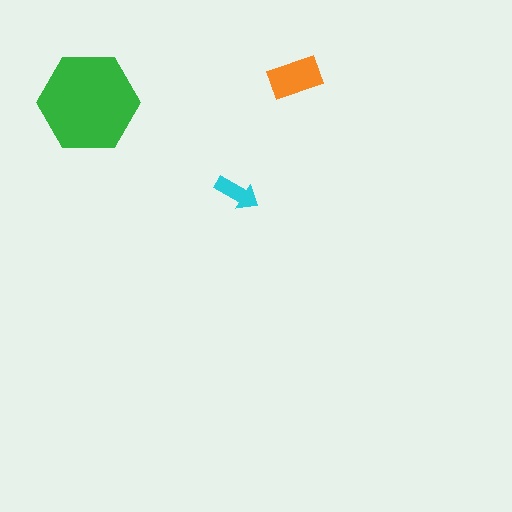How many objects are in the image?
There are 3 objects in the image.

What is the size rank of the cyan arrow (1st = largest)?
3rd.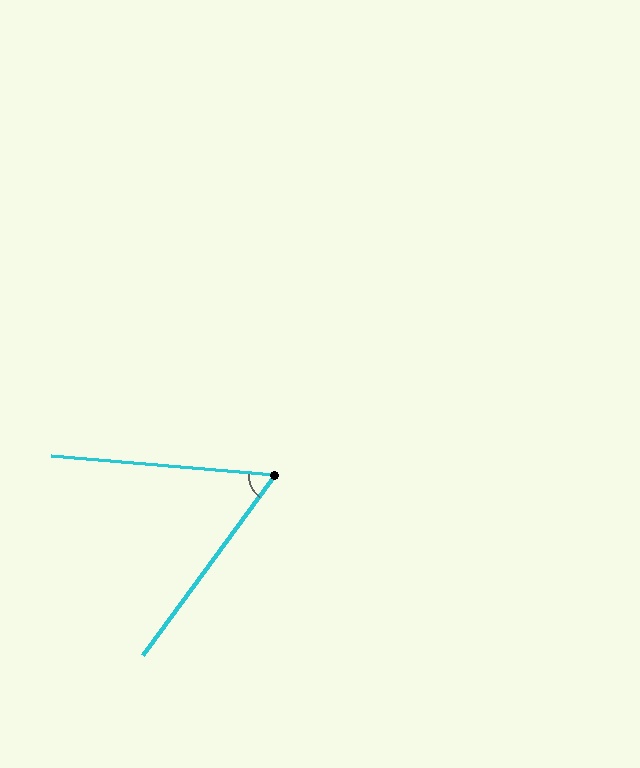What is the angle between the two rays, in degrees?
Approximately 59 degrees.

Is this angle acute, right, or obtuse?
It is acute.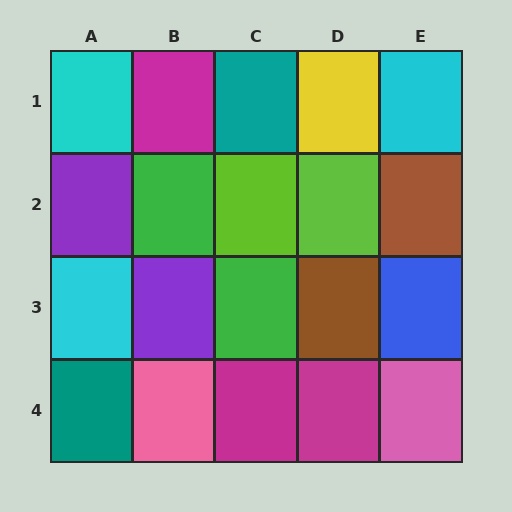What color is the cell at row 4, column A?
Teal.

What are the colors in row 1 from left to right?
Cyan, magenta, teal, yellow, cyan.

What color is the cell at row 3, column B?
Purple.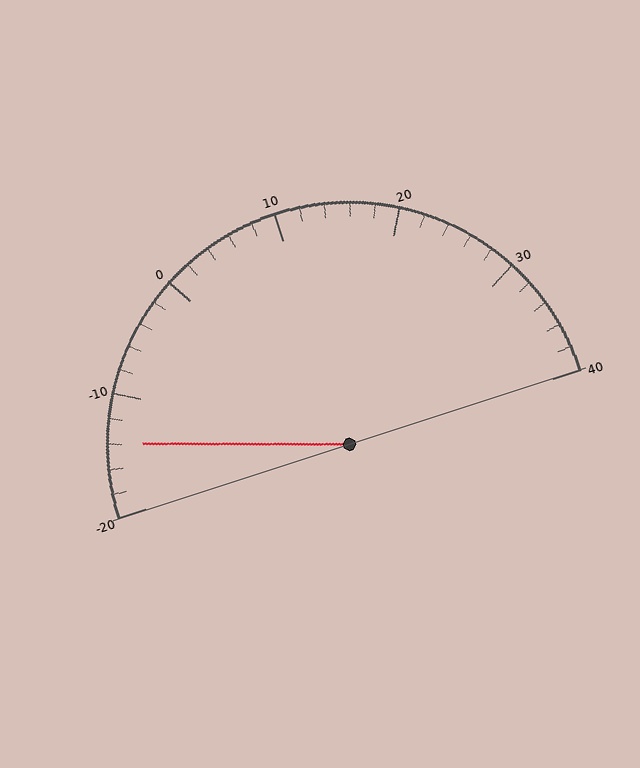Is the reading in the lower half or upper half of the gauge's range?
The reading is in the lower half of the range (-20 to 40).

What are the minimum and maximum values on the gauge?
The gauge ranges from -20 to 40.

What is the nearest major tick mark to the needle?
The nearest major tick mark is -10.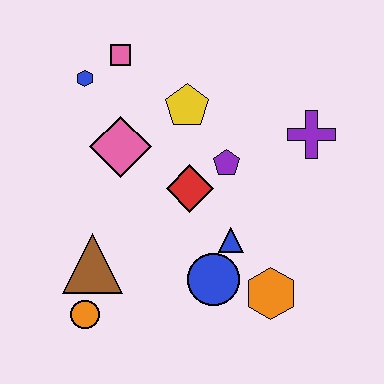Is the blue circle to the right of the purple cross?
No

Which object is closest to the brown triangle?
The orange circle is closest to the brown triangle.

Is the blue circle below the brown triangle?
Yes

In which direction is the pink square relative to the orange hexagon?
The pink square is above the orange hexagon.